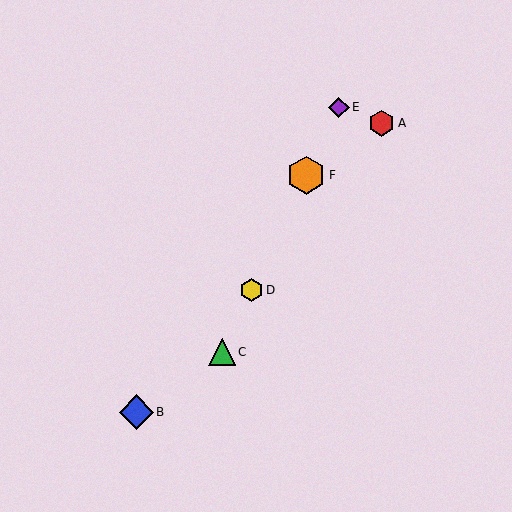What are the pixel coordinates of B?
Object B is at (136, 412).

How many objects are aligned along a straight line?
4 objects (C, D, E, F) are aligned along a straight line.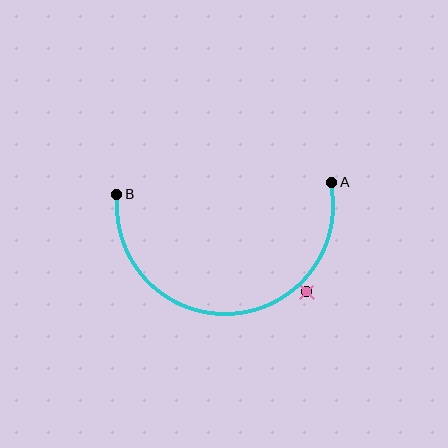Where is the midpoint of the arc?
The arc midpoint is the point on the curve farthest from the straight line joining A and B. It sits below that line.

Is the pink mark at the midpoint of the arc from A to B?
No — the pink mark does not lie on the arc at all. It sits slightly outside the curve.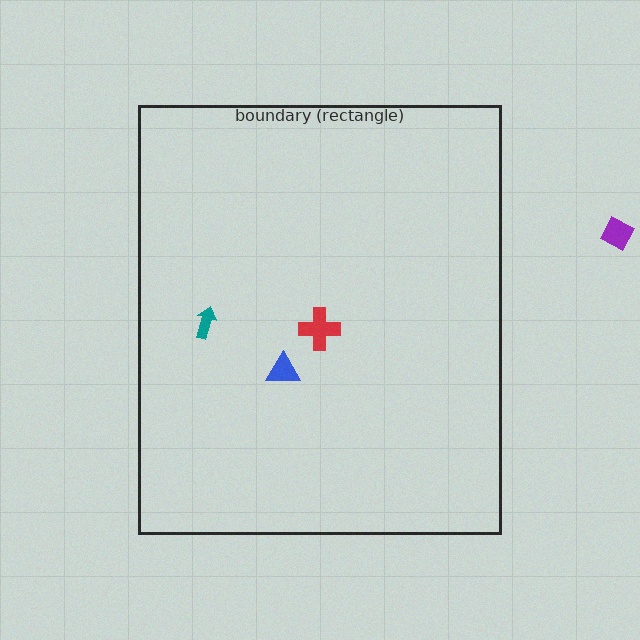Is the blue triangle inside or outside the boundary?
Inside.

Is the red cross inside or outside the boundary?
Inside.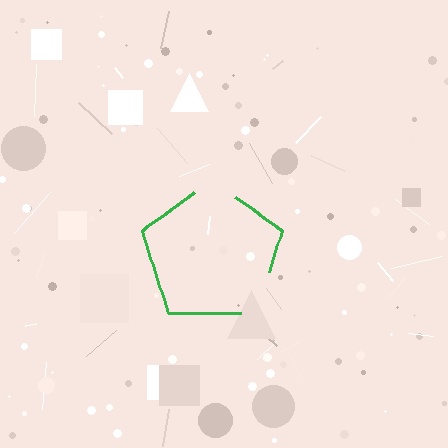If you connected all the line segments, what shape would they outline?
They would outline a pentagon.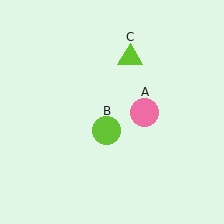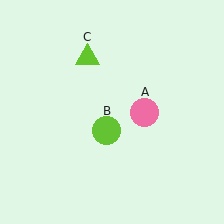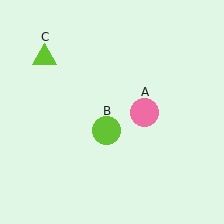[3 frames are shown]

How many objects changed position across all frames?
1 object changed position: lime triangle (object C).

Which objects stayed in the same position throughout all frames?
Pink circle (object A) and lime circle (object B) remained stationary.